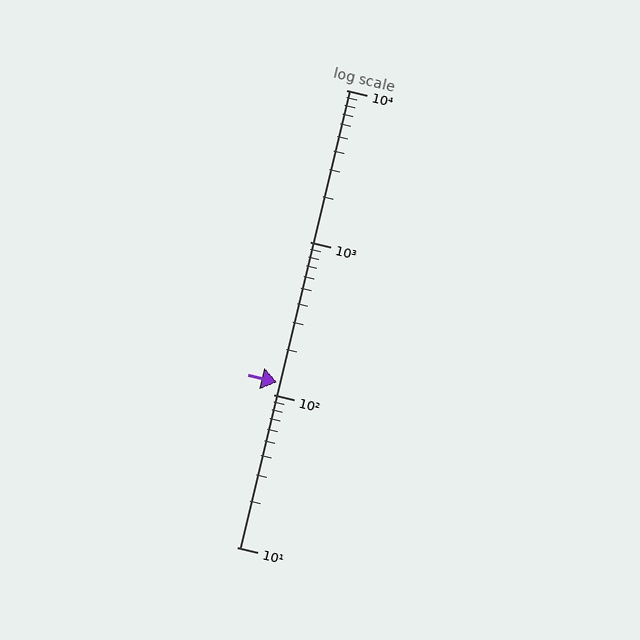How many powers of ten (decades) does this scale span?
The scale spans 3 decades, from 10 to 10000.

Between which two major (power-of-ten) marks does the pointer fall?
The pointer is between 100 and 1000.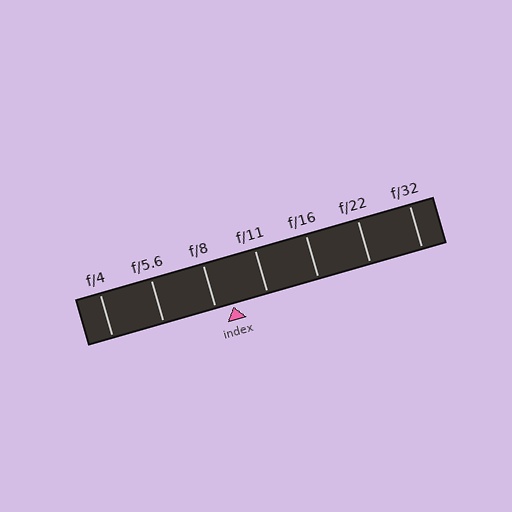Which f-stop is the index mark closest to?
The index mark is closest to f/8.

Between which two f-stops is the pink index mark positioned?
The index mark is between f/8 and f/11.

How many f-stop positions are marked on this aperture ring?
There are 7 f-stop positions marked.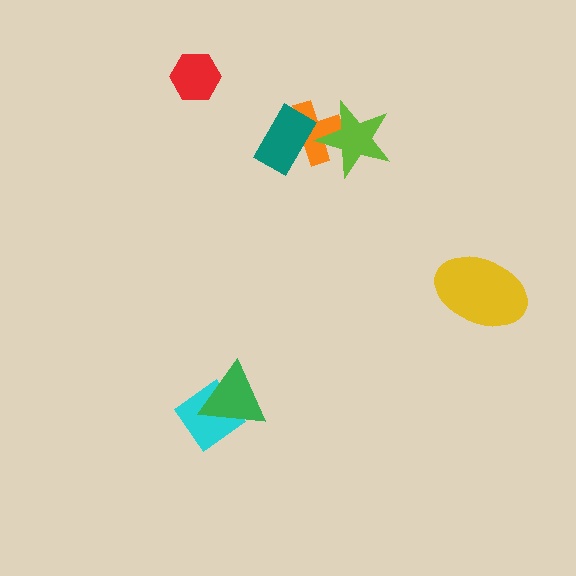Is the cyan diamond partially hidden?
Yes, it is partially covered by another shape.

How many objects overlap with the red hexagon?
0 objects overlap with the red hexagon.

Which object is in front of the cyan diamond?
The green triangle is in front of the cyan diamond.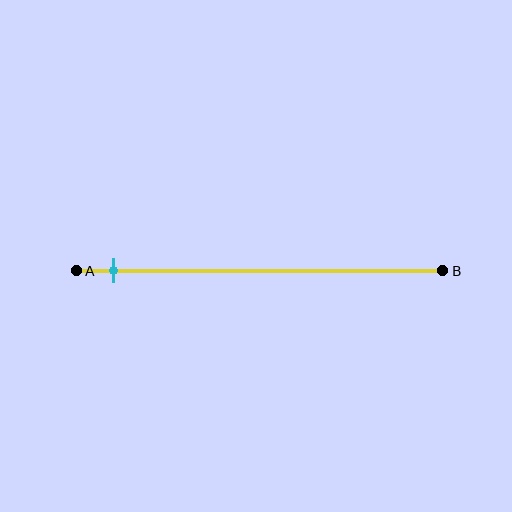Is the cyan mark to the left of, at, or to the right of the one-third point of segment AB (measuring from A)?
The cyan mark is to the left of the one-third point of segment AB.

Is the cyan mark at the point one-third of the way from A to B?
No, the mark is at about 10% from A, not at the 33% one-third point.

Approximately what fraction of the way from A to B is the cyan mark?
The cyan mark is approximately 10% of the way from A to B.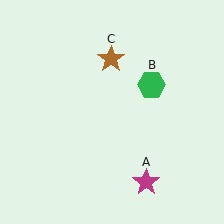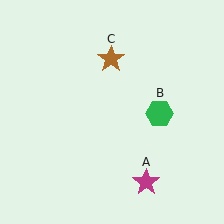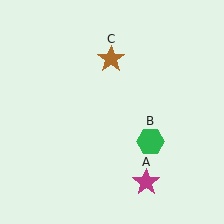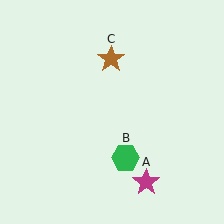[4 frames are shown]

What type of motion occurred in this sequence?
The green hexagon (object B) rotated clockwise around the center of the scene.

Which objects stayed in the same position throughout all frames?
Magenta star (object A) and brown star (object C) remained stationary.